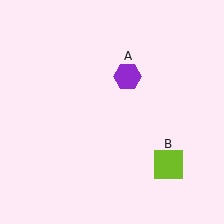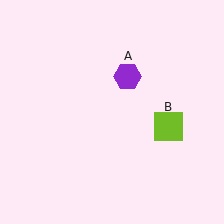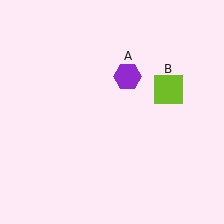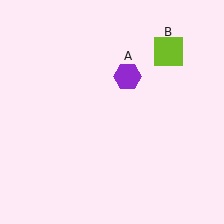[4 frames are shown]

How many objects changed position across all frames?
1 object changed position: lime square (object B).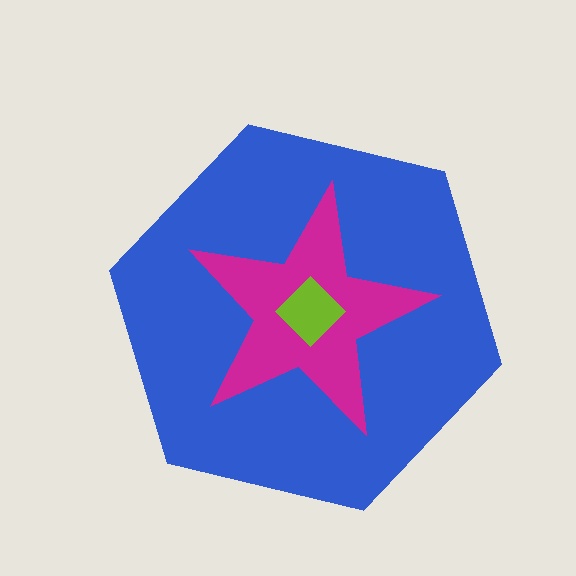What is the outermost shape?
The blue hexagon.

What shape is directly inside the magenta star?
The lime diamond.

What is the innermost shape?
The lime diamond.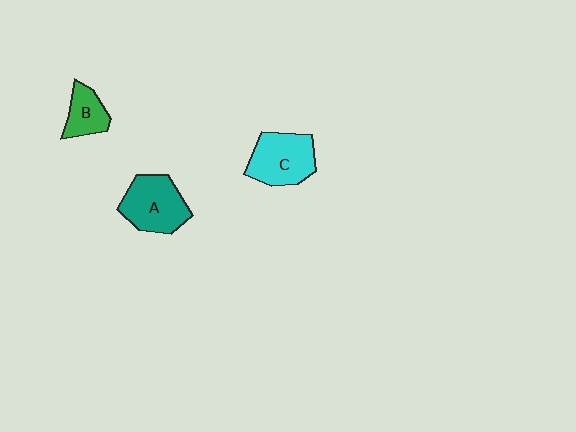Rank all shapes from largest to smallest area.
From largest to smallest: A (teal), C (cyan), B (green).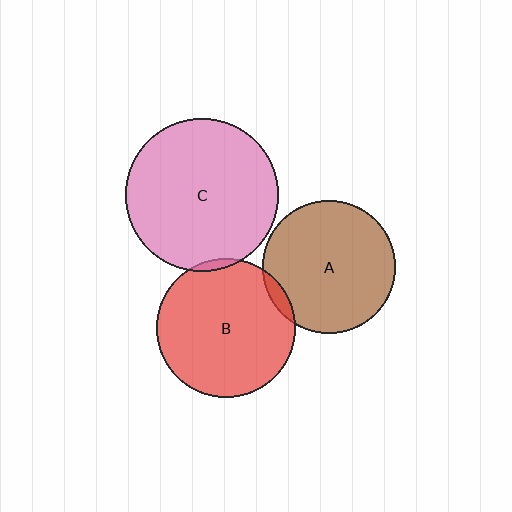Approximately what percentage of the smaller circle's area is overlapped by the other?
Approximately 5%.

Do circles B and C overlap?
Yes.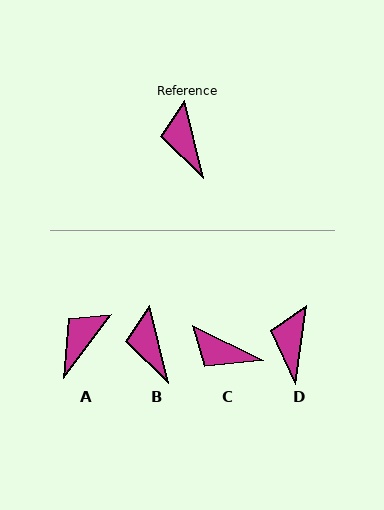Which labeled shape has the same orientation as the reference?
B.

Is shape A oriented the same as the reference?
No, it is off by about 51 degrees.